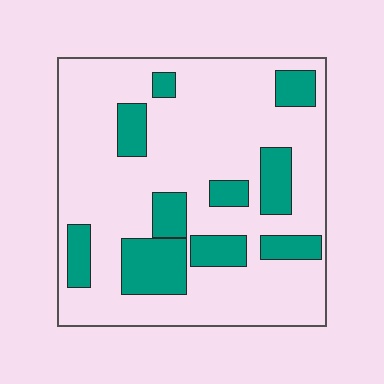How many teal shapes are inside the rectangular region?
10.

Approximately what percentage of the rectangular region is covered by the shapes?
Approximately 25%.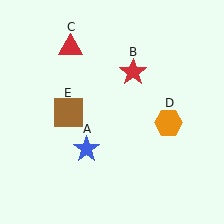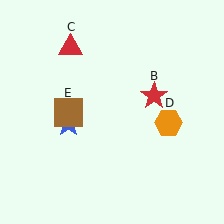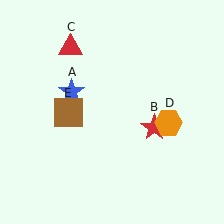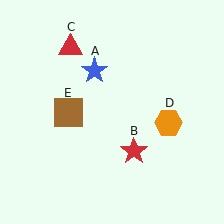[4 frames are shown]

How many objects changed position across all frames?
2 objects changed position: blue star (object A), red star (object B).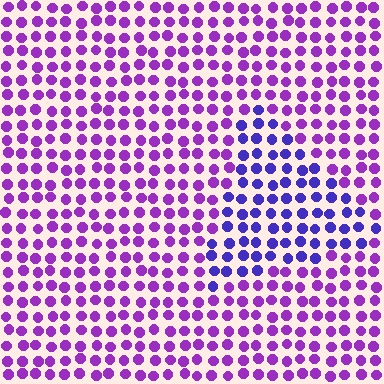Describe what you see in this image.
The image is filled with small purple elements in a uniform arrangement. A triangle-shaped region is visible where the elements are tinted to a slightly different hue, forming a subtle color boundary.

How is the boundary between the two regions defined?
The boundary is defined purely by a slight shift in hue (about 36 degrees). Spacing, size, and orientation are identical on both sides.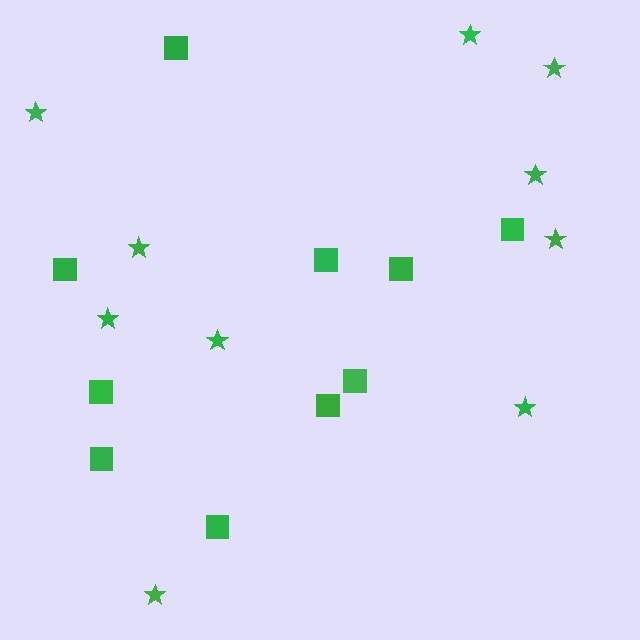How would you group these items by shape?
There are 2 groups: one group of squares (10) and one group of stars (10).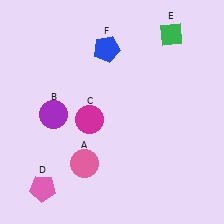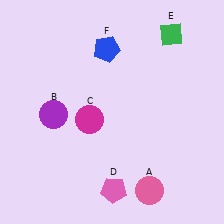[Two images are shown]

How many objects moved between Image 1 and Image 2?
2 objects moved between the two images.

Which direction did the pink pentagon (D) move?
The pink pentagon (D) moved right.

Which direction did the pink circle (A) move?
The pink circle (A) moved right.